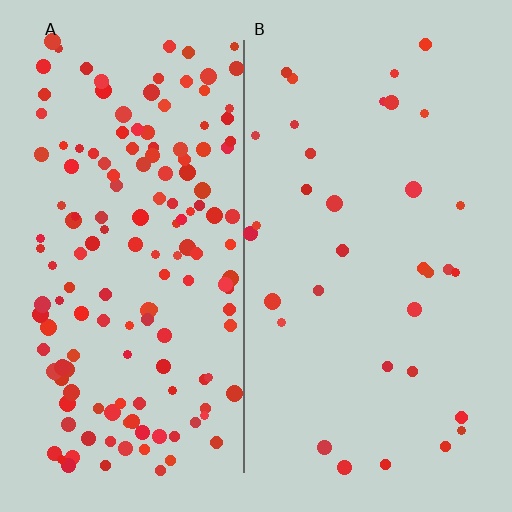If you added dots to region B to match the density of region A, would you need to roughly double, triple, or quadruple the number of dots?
Approximately quadruple.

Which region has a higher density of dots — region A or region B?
A (the left).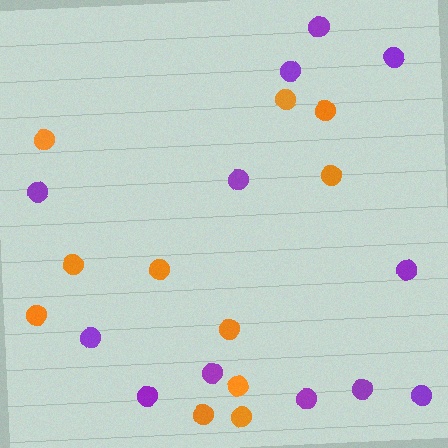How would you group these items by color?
There are 2 groups: one group of purple circles (12) and one group of orange circles (11).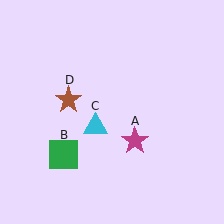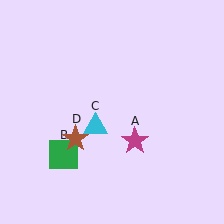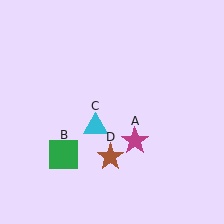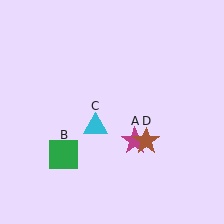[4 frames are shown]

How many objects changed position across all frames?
1 object changed position: brown star (object D).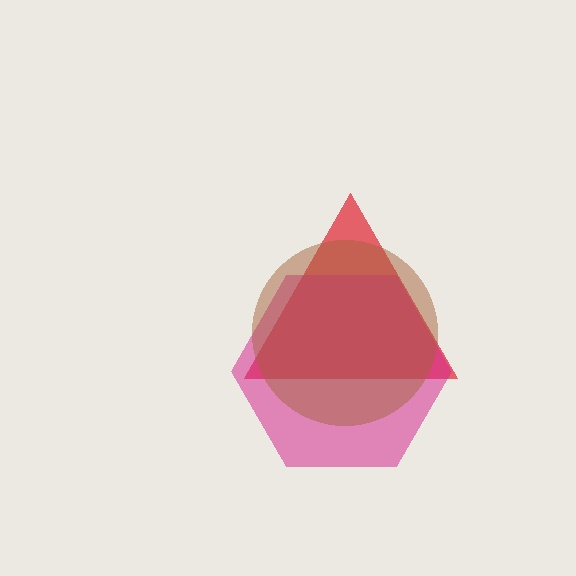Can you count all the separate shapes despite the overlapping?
Yes, there are 3 separate shapes.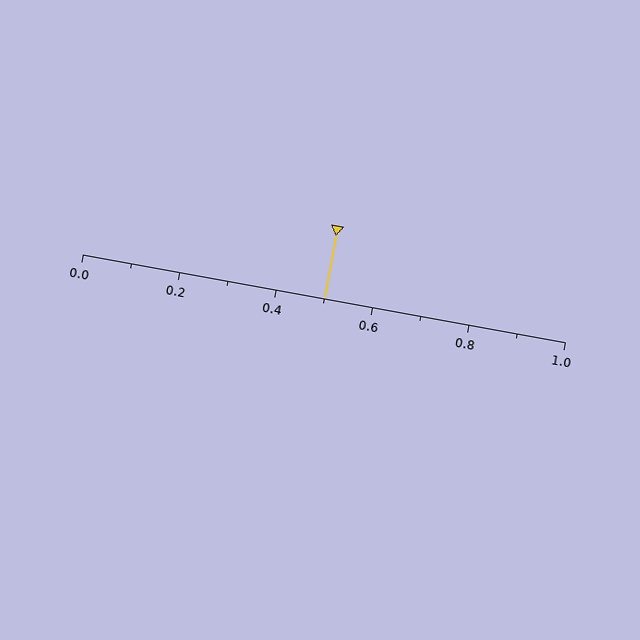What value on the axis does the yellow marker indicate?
The marker indicates approximately 0.5.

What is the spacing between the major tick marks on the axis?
The major ticks are spaced 0.2 apart.